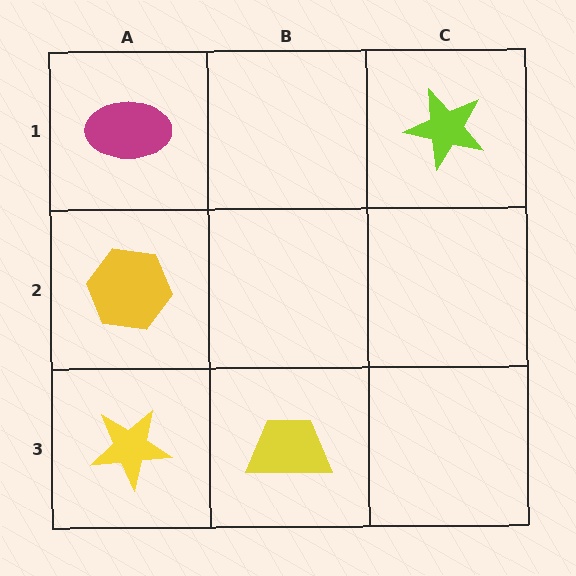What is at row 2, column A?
A yellow hexagon.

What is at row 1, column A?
A magenta ellipse.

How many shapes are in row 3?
2 shapes.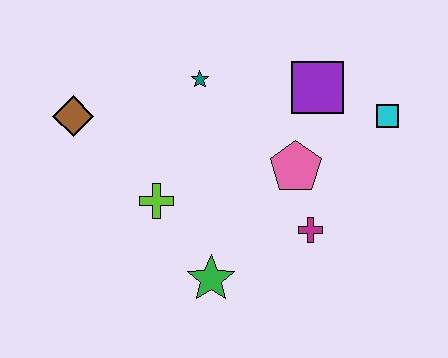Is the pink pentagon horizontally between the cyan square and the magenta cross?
No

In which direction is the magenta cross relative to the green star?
The magenta cross is to the right of the green star.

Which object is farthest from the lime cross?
The cyan square is farthest from the lime cross.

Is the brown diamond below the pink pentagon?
No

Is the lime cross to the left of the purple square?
Yes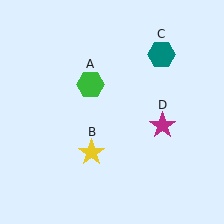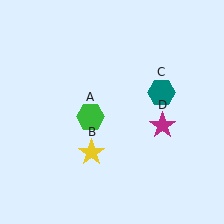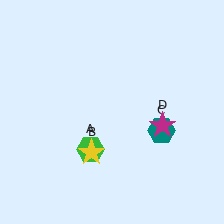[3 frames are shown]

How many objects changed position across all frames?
2 objects changed position: green hexagon (object A), teal hexagon (object C).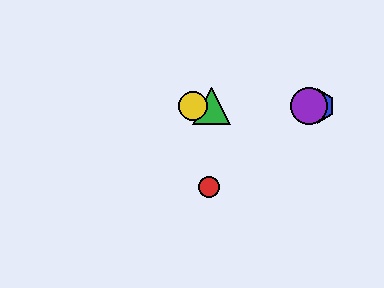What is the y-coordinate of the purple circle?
The purple circle is at y≈106.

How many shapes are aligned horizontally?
4 shapes (the blue hexagon, the green triangle, the yellow circle, the purple circle) are aligned horizontally.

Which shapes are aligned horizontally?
The blue hexagon, the green triangle, the yellow circle, the purple circle are aligned horizontally.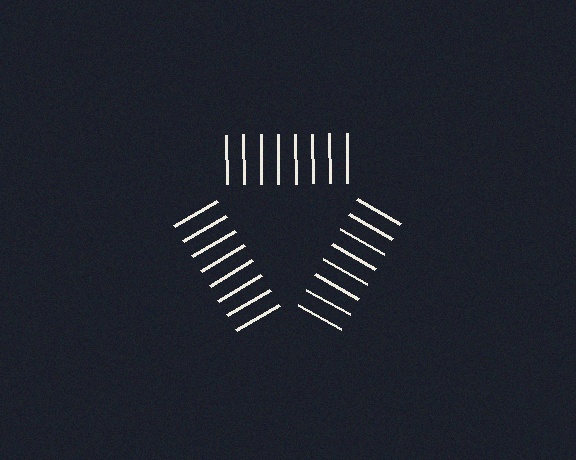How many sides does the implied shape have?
3 sides — the line-ends trace a triangle.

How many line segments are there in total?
24 — 8 along each of the 3 edges.